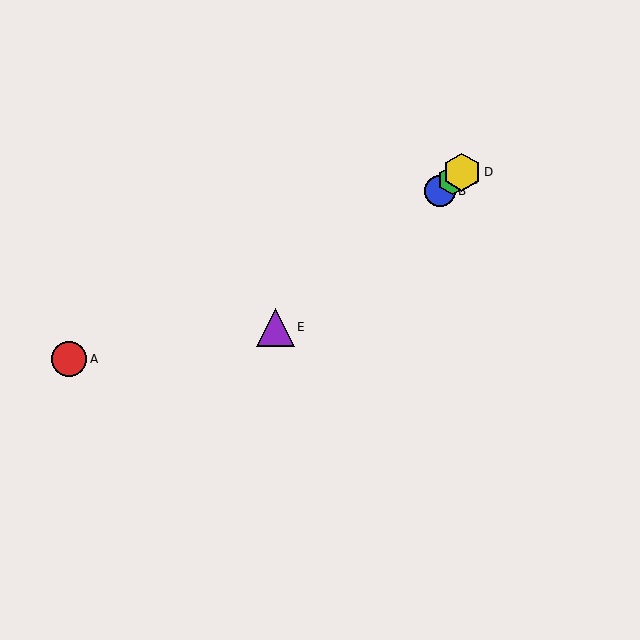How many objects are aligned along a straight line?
4 objects (B, C, D, E) are aligned along a straight line.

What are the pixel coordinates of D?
Object D is at (462, 172).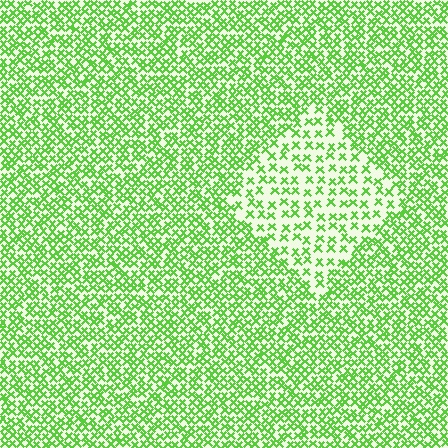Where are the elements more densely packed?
The elements are more densely packed outside the diamond boundary.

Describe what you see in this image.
The image contains small lime elements arranged at two different densities. A diamond-shaped region is visible where the elements are less densely packed than the surrounding area.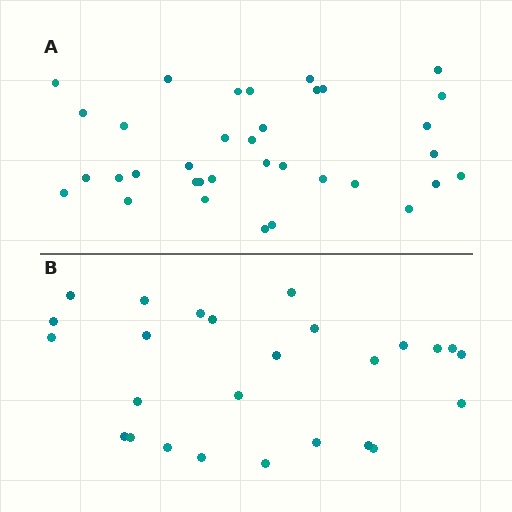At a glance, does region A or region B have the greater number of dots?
Region A (the top region) has more dots.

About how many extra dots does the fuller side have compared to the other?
Region A has roughly 8 or so more dots than region B.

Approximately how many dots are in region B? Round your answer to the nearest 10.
About 30 dots. (The exact count is 26, which rounds to 30.)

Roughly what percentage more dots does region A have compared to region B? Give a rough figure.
About 35% more.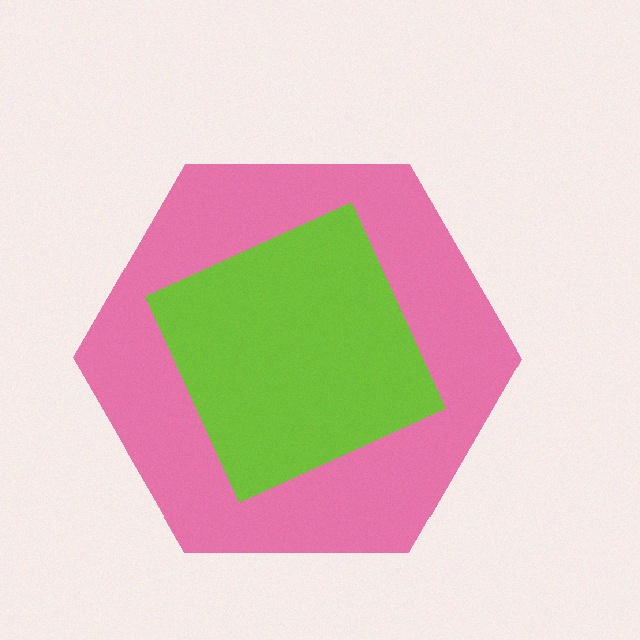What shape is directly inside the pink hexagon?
The lime diamond.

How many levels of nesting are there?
2.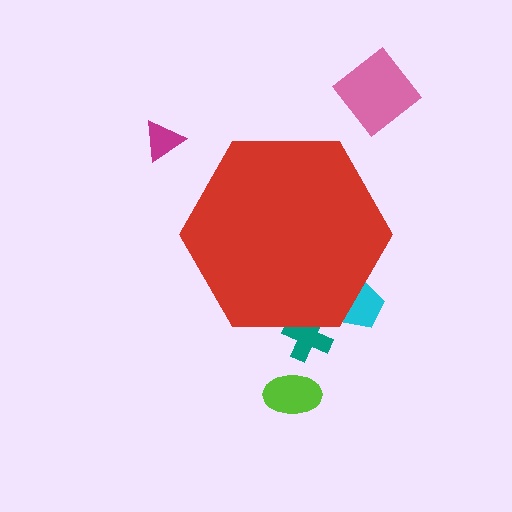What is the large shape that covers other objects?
A red hexagon.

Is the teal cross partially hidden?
Yes, the teal cross is partially hidden behind the red hexagon.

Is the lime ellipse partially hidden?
No, the lime ellipse is fully visible.